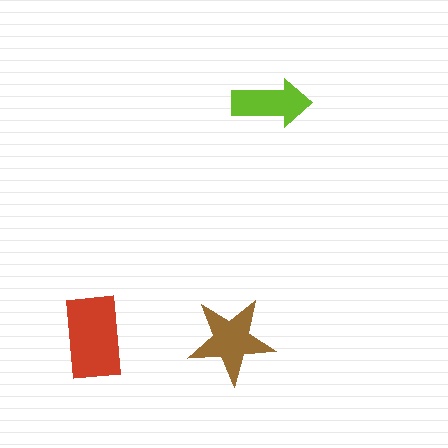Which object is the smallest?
The lime arrow.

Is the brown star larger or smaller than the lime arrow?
Larger.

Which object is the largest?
The red rectangle.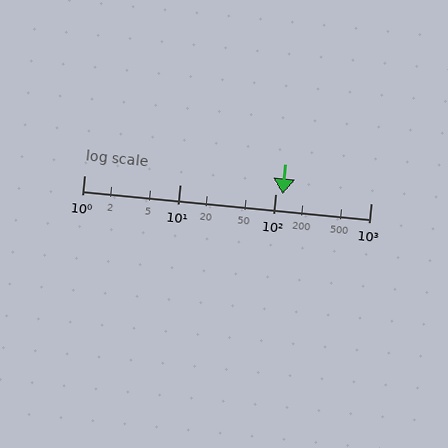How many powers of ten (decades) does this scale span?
The scale spans 3 decades, from 1 to 1000.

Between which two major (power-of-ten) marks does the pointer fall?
The pointer is between 100 and 1000.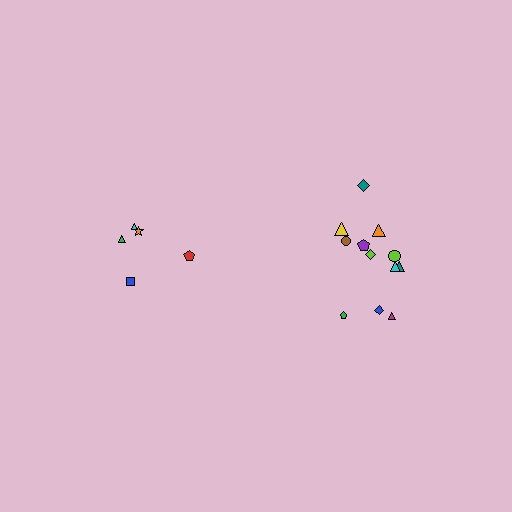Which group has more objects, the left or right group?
The right group.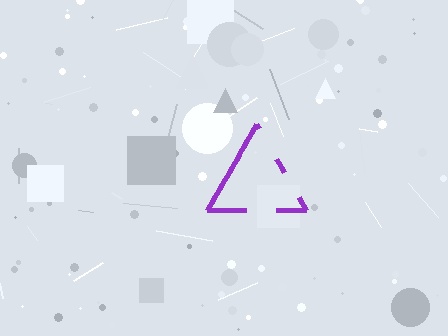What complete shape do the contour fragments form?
The contour fragments form a triangle.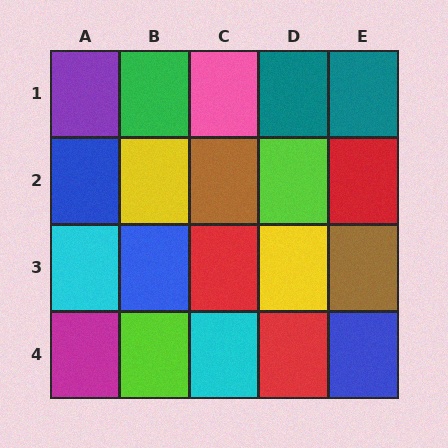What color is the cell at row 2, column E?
Red.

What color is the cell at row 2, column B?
Yellow.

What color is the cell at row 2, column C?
Brown.